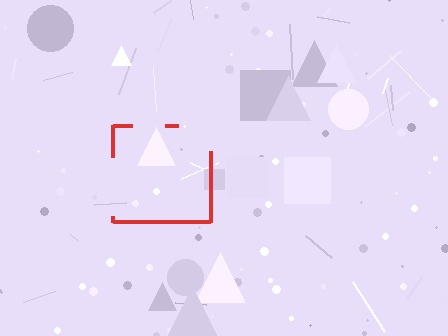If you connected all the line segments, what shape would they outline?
They would outline a square.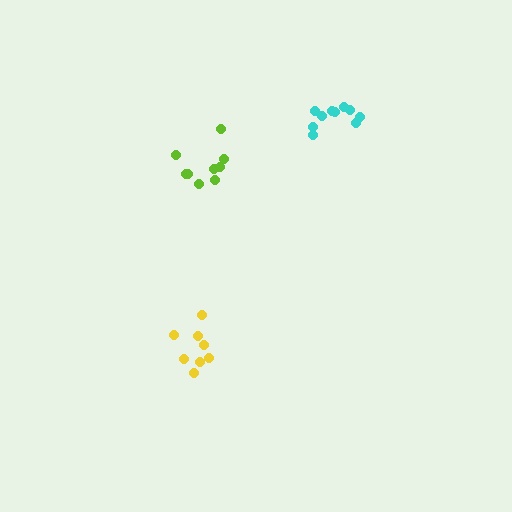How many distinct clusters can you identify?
There are 3 distinct clusters.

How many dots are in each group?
Group 1: 9 dots, Group 2: 10 dots, Group 3: 8 dots (27 total).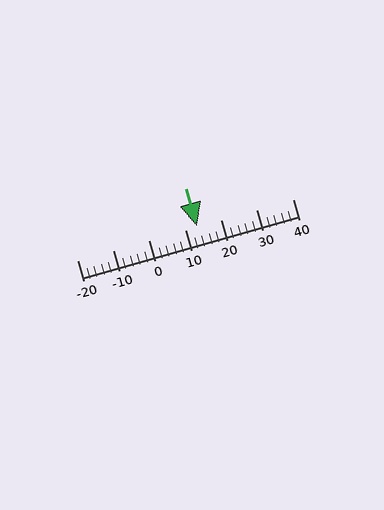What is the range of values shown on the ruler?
The ruler shows values from -20 to 40.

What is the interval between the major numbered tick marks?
The major tick marks are spaced 10 units apart.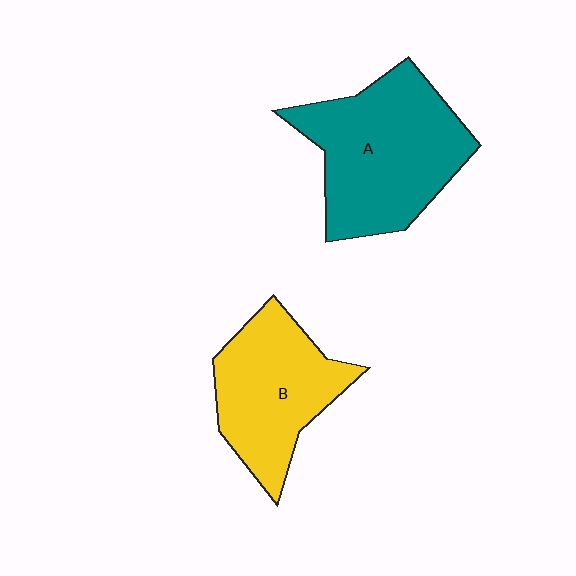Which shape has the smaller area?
Shape B (yellow).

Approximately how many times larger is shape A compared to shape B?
Approximately 1.3 times.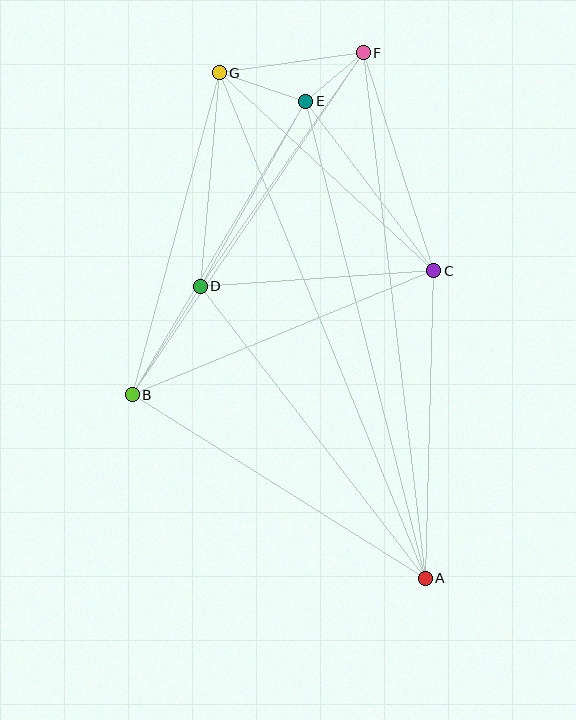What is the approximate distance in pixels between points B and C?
The distance between B and C is approximately 326 pixels.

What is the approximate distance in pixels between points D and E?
The distance between D and E is approximately 213 pixels.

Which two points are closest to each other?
Points E and F are closest to each other.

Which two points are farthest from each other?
Points A and G are farthest from each other.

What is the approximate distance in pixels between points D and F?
The distance between D and F is approximately 285 pixels.